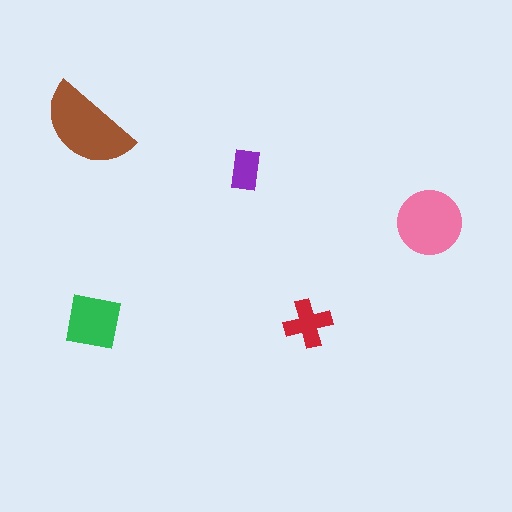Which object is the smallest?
The purple rectangle.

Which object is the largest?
The brown semicircle.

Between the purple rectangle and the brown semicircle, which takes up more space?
The brown semicircle.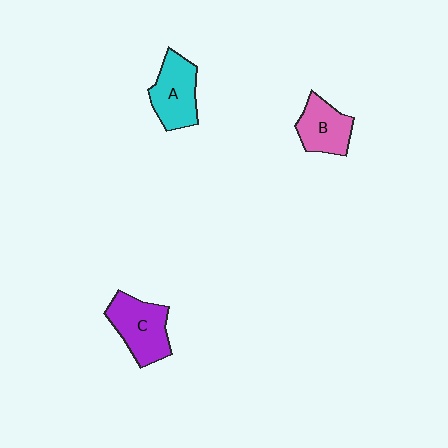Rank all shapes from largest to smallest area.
From largest to smallest: C (purple), A (cyan), B (pink).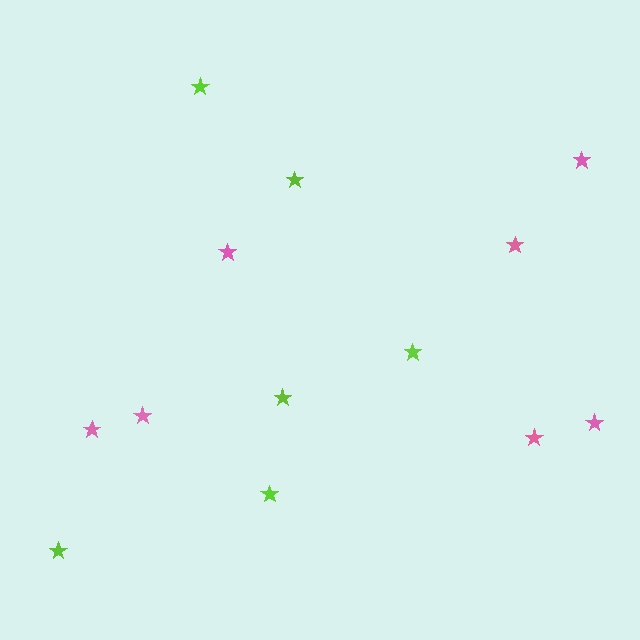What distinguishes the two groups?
There are 2 groups: one group of lime stars (6) and one group of pink stars (7).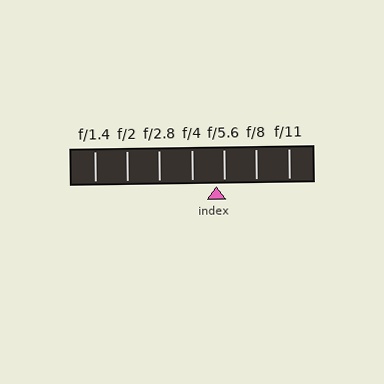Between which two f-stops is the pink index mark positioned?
The index mark is between f/4 and f/5.6.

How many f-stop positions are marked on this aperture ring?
There are 7 f-stop positions marked.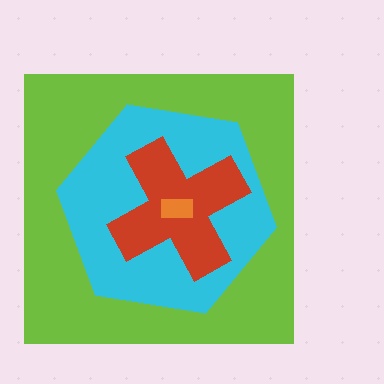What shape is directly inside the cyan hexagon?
The red cross.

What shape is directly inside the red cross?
The orange rectangle.